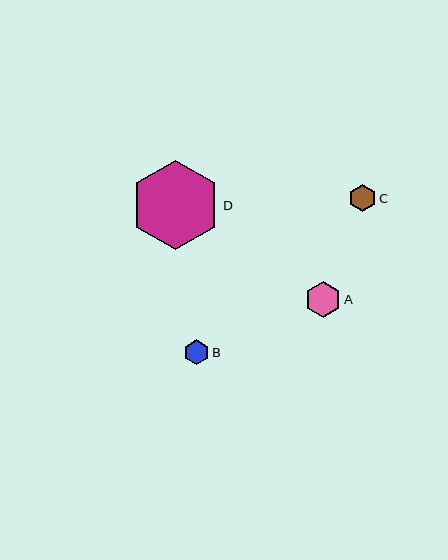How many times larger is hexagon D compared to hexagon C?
Hexagon D is approximately 3.3 times the size of hexagon C.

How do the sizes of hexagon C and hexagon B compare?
Hexagon C and hexagon B are approximately the same size.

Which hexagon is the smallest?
Hexagon B is the smallest with a size of approximately 25 pixels.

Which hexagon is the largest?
Hexagon D is the largest with a size of approximately 89 pixels.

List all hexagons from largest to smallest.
From largest to smallest: D, A, C, B.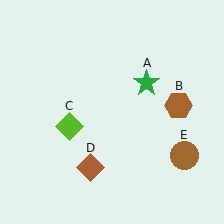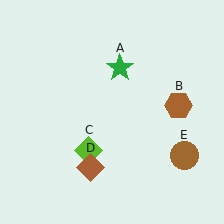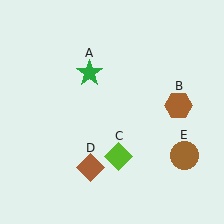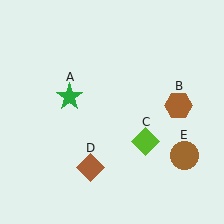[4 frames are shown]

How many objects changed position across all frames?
2 objects changed position: green star (object A), lime diamond (object C).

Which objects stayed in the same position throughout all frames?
Brown hexagon (object B) and brown diamond (object D) and brown circle (object E) remained stationary.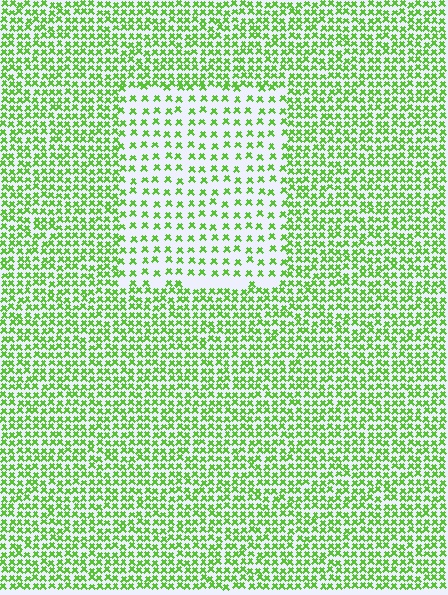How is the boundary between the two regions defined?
The boundary is defined by a change in element density (approximately 2.1x ratio). All elements are the same color, size, and shape.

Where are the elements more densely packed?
The elements are more densely packed outside the rectangle boundary.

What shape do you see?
I see a rectangle.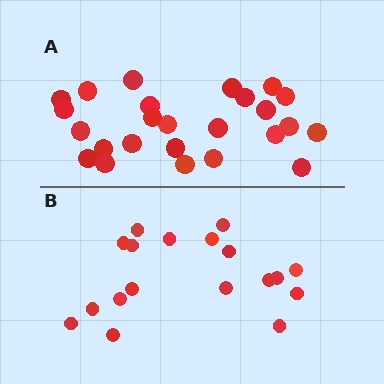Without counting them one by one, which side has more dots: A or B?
Region A (the top region) has more dots.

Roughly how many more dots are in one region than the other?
Region A has roughly 8 or so more dots than region B.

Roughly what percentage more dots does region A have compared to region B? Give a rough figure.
About 40% more.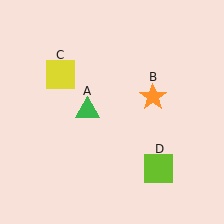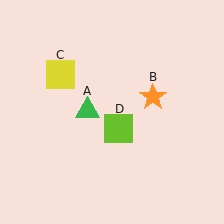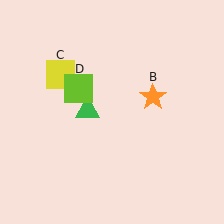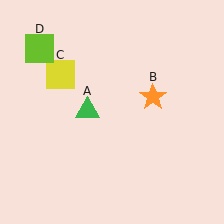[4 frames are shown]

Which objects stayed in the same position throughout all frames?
Green triangle (object A) and orange star (object B) and yellow square (object C) remained stationary.